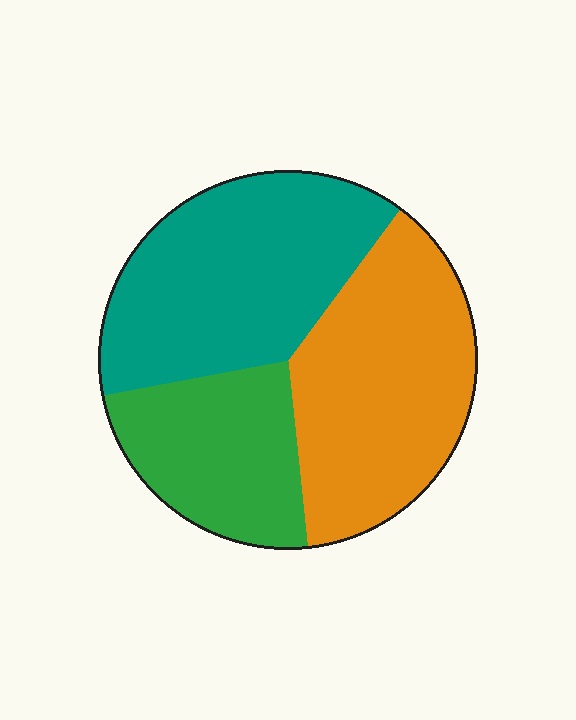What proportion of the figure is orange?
Orange covers roughly 40% of the figure.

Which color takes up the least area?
Green, at roughly 25%.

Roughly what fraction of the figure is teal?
Teal covers roughly 40% of the figure.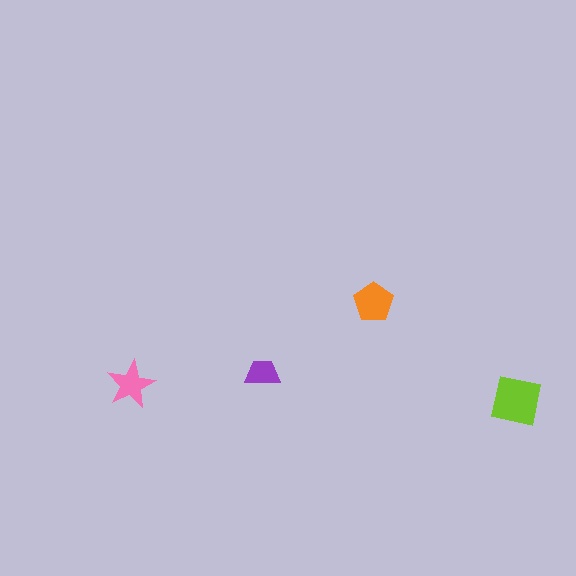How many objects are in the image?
There are 4 objects in the image.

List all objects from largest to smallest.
The lime square, the orange pentagon, the pink star, the purple trapezoid.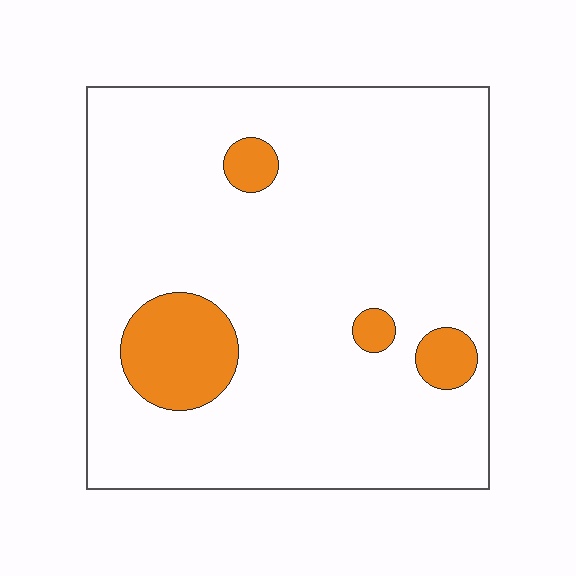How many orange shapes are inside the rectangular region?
4.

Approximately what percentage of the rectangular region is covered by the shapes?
Approximately 10%.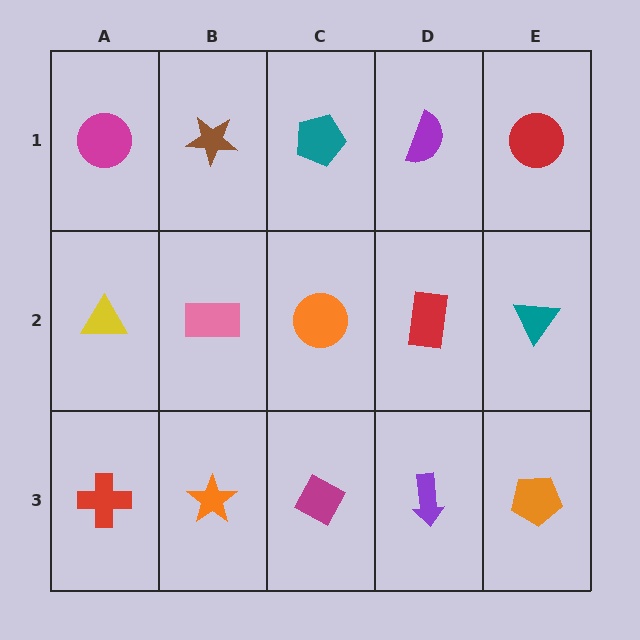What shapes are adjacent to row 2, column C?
A teal pentagon (row 1, column C), a magenta diamond (row 3, column C), a pink rectangle (row 2, column B), a red rectangle (row 2, column D).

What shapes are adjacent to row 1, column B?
A pink rectangle (row 2, column B), a magenta circle (row 1, column A), a teal pentagon (row 1, column C).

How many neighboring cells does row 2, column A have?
3.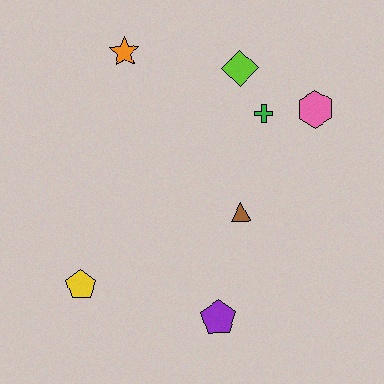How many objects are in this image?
There are 7 objects.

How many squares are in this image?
There are no squares.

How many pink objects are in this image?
There is 1 pink object.